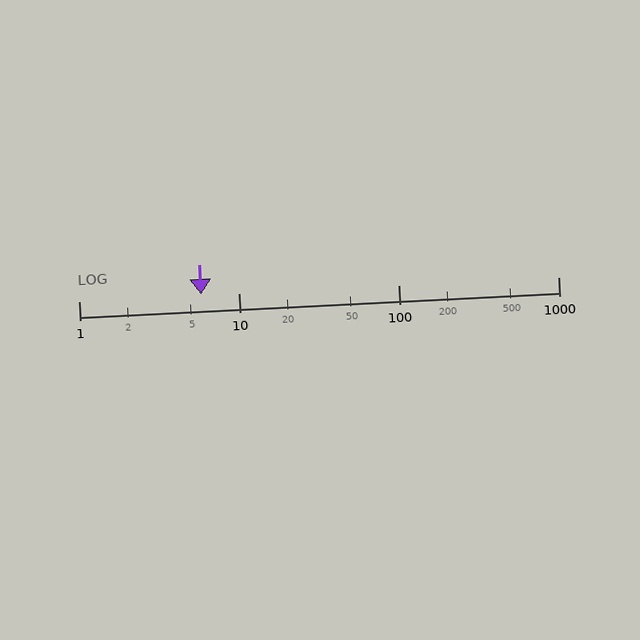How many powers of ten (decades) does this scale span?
The scale spans 3 decades, from 1 to 1000.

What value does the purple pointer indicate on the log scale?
The pointer indicates approximately 5.8.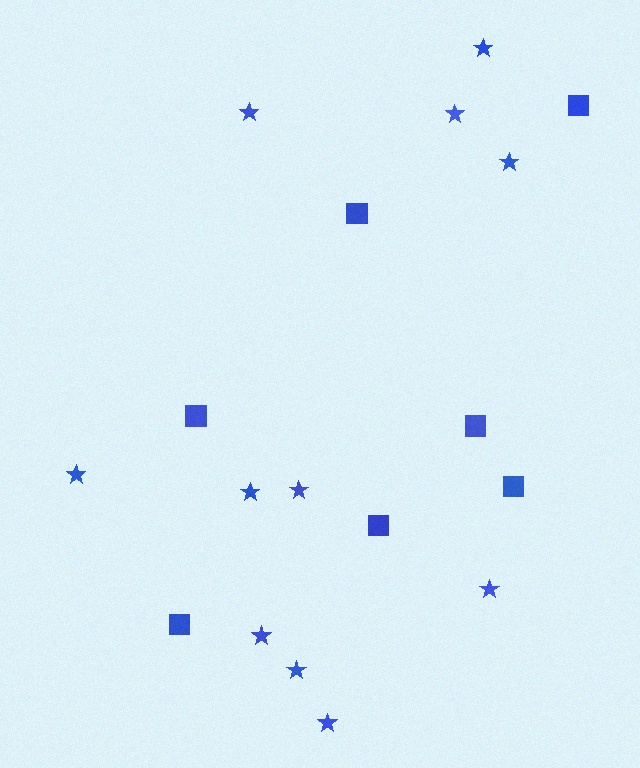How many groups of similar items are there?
There are 2 groups: one group of squares (7) and one group of stars (11).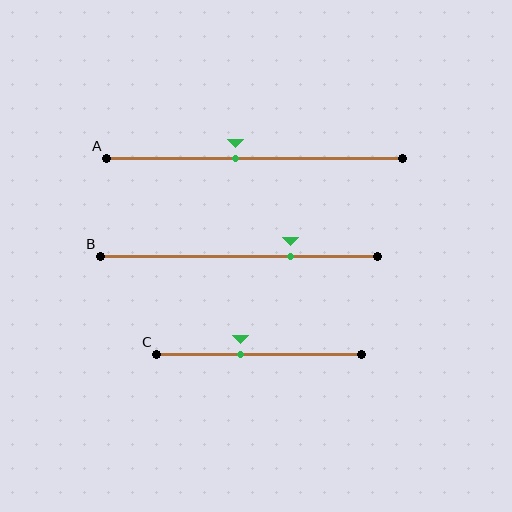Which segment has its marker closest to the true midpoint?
Segment A has its marker closest to the true midpoint.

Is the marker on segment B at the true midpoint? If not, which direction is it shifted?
No, the marker on segment B is shifted to the right by about 18% of the segment length.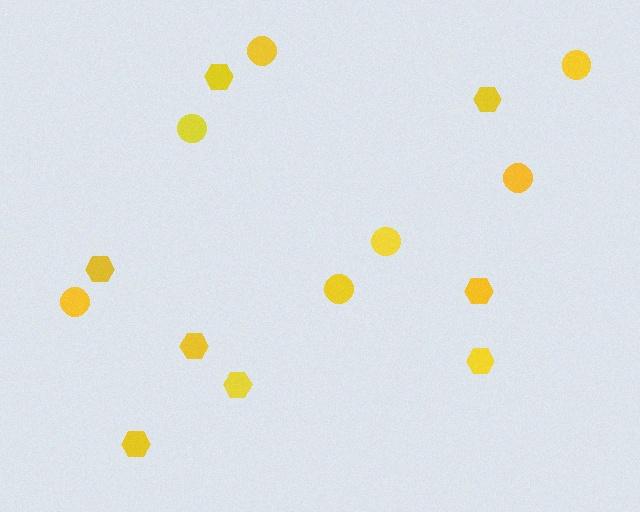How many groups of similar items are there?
There are 2 groups: one group of hexagons (8) and one group of circles (7).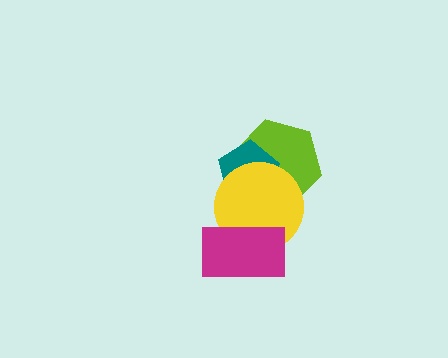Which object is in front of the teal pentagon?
The yellow circle is in front of the teal pentagon.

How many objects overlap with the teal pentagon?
2 objects overlap with the teal pentagon.